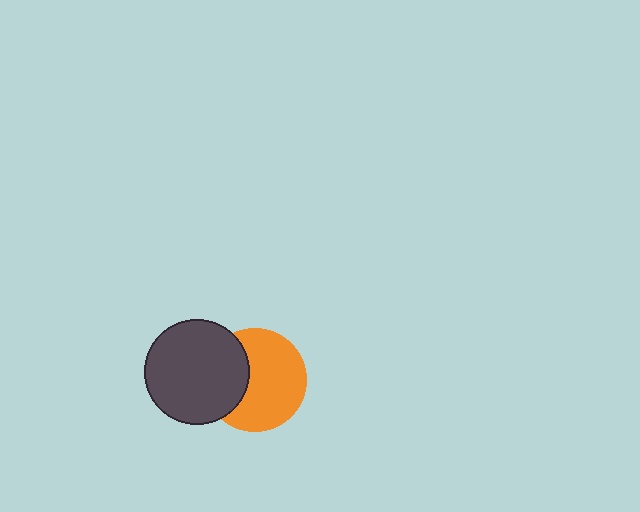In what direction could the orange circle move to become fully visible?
The orange circle could move right. That would shift it out from behind the dark gray circle entirely.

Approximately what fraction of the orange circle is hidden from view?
Roughly 33% of the orange circle is hidden behind the dark gray circle.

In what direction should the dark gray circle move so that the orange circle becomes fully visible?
The dark gray circle should move left. That is the shortest direction to clear the overlap and leave the orange circle fully visible.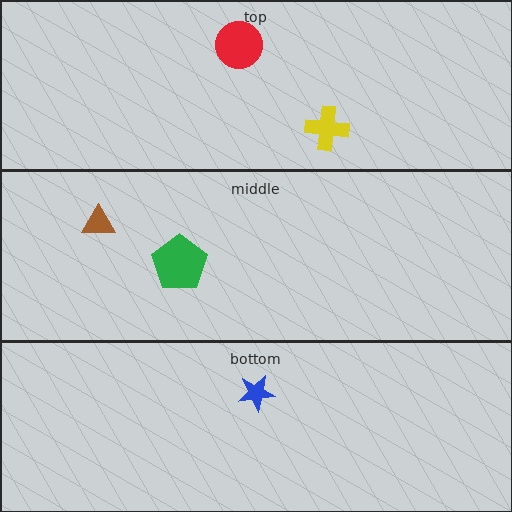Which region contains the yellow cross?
The top region.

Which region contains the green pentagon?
The middle region.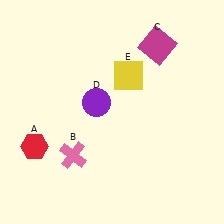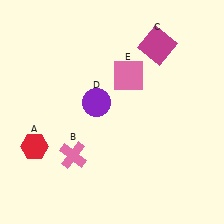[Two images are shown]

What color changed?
The square (E) changed from yellow in Image 1 to pink in Image 2.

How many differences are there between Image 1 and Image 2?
There is 1 difference between the two images.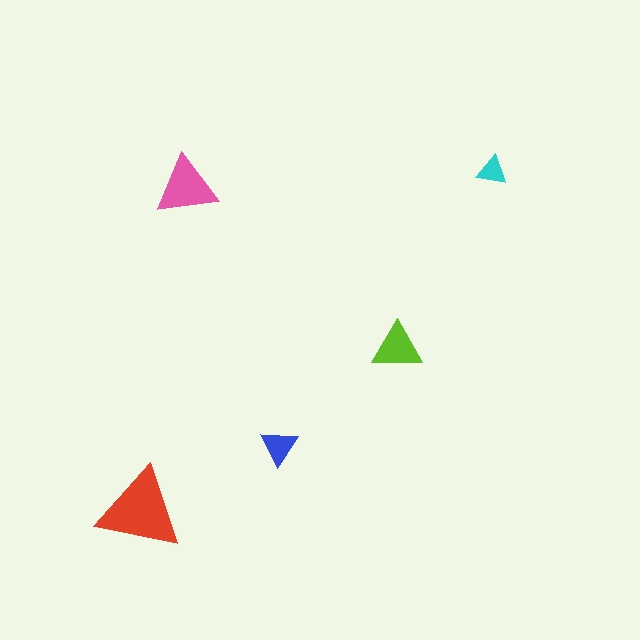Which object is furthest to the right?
The cyan triangle is rightmost.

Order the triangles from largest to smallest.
the red one, the pink one, the lime one, the blue one, the cyan one.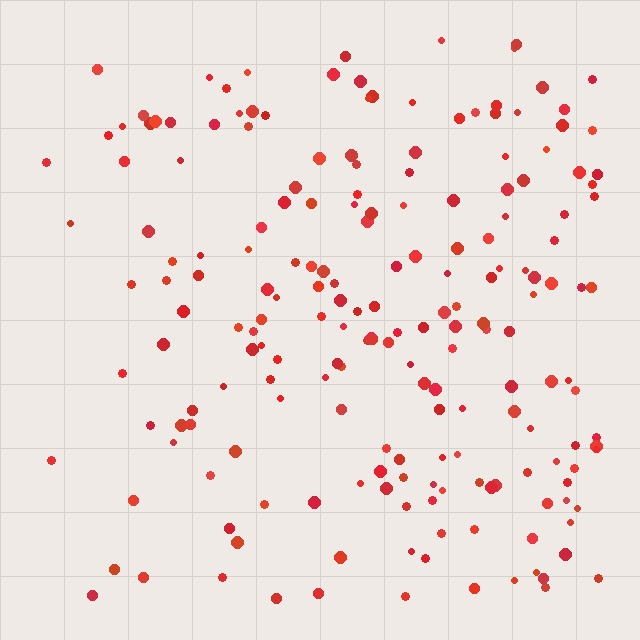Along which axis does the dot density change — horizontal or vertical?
Horizontal.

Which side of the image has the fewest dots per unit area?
The left.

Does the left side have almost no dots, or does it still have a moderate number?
Still a moderate number, just noticeably fewer than the right.